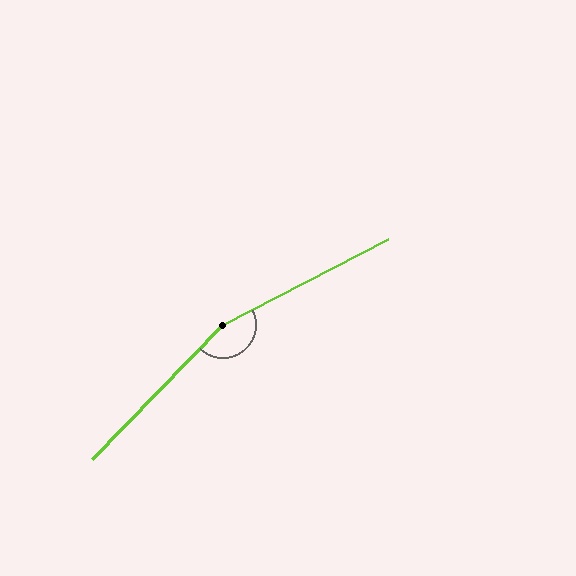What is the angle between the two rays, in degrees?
Approximately 161 degrees.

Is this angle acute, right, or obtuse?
It is obtuse.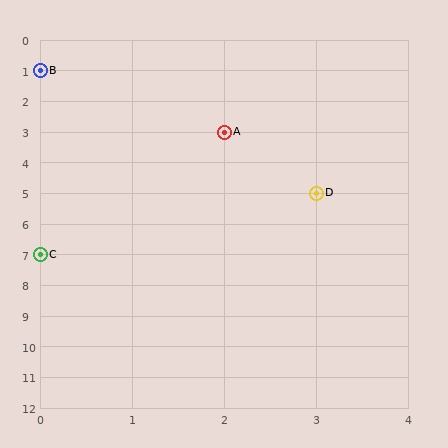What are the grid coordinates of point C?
Point C is at grid coordinates (0, 7).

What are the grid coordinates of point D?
Point D is at grid coordinates (3, 5).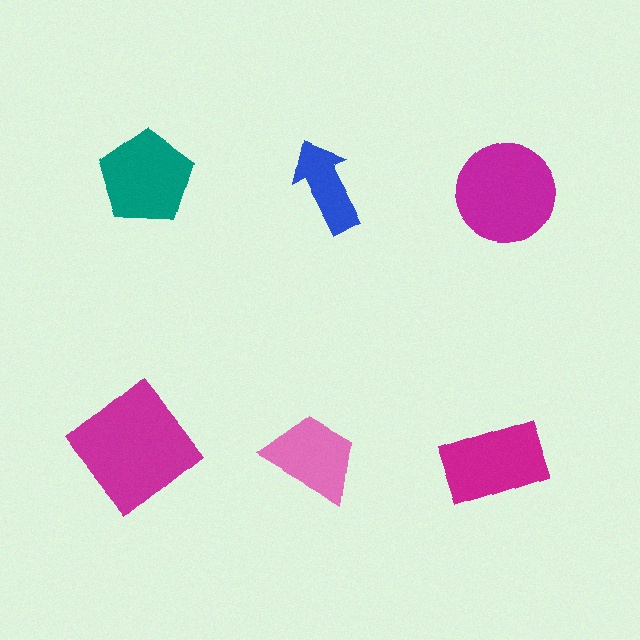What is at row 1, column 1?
A teal pentagon.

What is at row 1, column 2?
A blue arrow.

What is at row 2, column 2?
A pink trapezoid.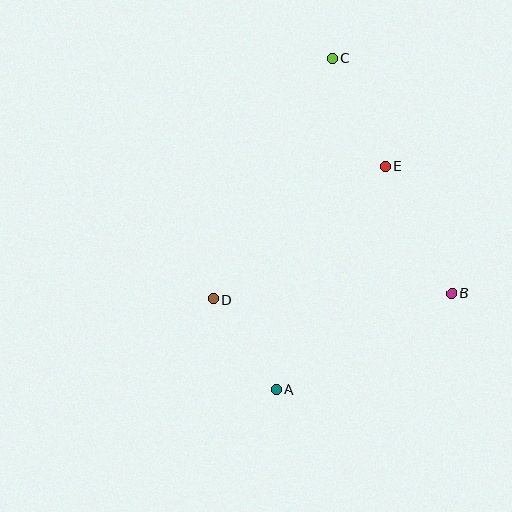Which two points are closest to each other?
Points A and D are closest to each other.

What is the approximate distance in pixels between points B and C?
The distance between B and C is approximately 263 pixels.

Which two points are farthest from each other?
Points A and C are farthest from each other.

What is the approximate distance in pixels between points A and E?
The distance between A and E is approximately 249 pixels.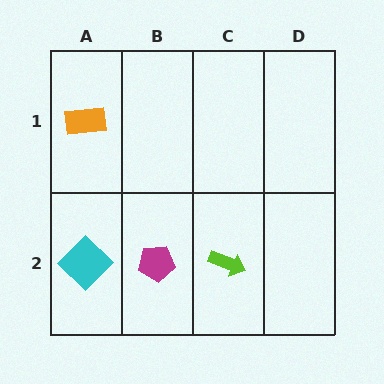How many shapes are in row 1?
1 shape.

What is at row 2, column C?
A lime arrow.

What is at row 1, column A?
An orange rectangle.